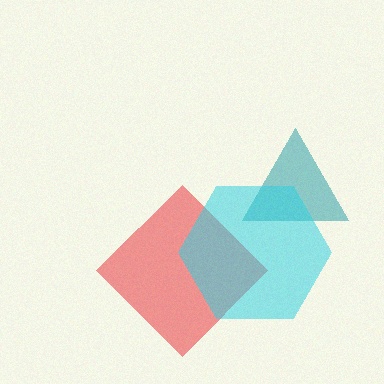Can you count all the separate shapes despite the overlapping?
Yes, there are 3 separate shapes.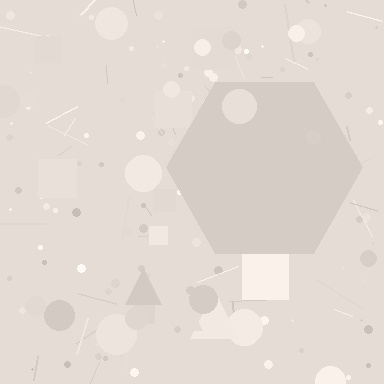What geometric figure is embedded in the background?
A hexagon is embedded in the background.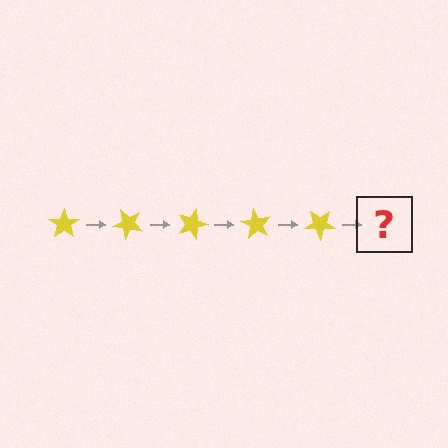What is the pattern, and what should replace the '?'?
The pattern is that the star rotates 45 degrees each step. The '?' should be a yellow star rotated 225 degrees.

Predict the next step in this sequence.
The next step is a yellow star rotated 225 degrees.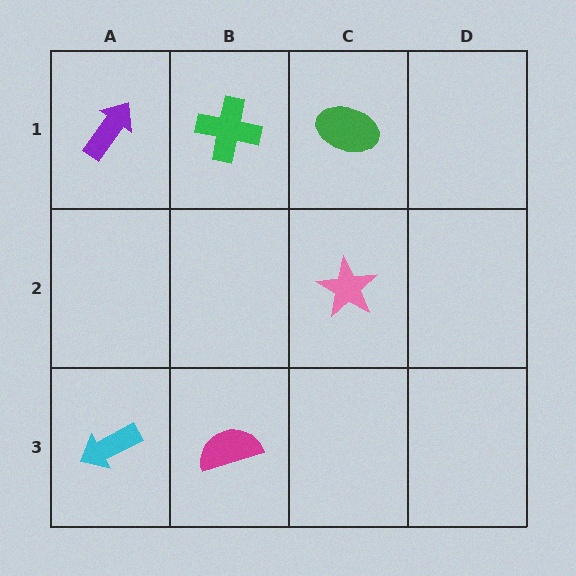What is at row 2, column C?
A pink star.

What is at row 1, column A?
A purple arrow.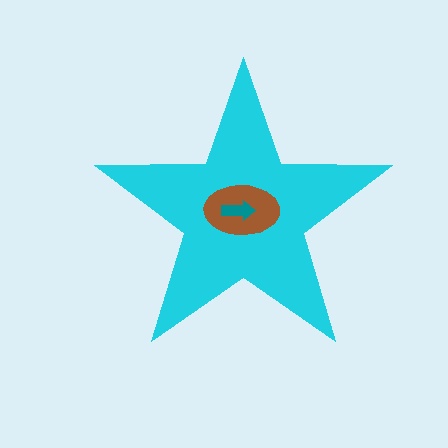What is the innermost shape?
The teal arrow.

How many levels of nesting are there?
3.